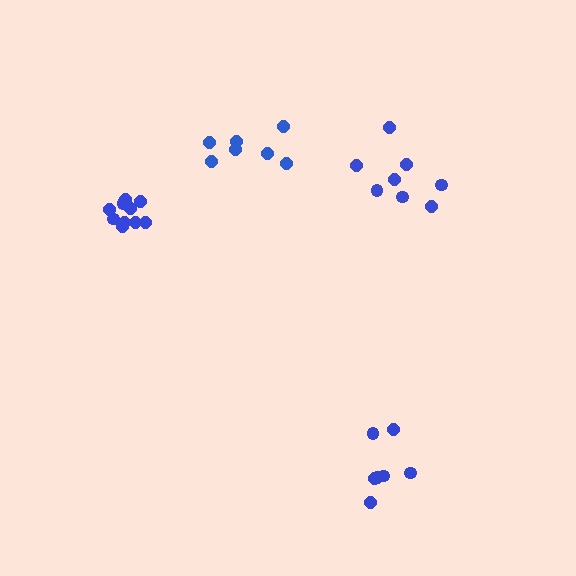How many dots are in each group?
Group 1: 8 dots, Group 2: 7 dots, Group 3: 10 dots, Group 4: 7 dots (32 total).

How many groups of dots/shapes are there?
There are 4 groups.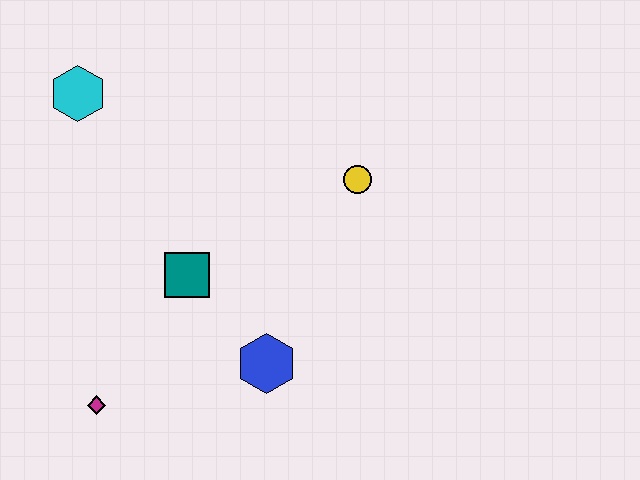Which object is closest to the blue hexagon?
The teal square is closest to the blue hexagon.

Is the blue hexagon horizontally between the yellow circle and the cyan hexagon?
Yes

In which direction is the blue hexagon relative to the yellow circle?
The blue hexagon is below the yellow circle.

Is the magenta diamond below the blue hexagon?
Yes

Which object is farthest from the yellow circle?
The magenta diamond is farthest from the yellow circle.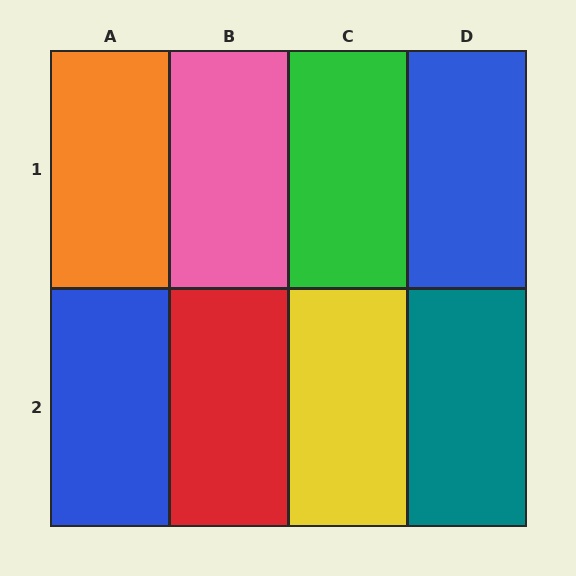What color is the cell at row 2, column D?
Teal.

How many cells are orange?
1 cell is orange.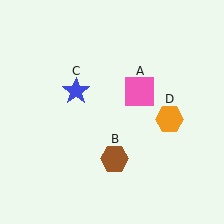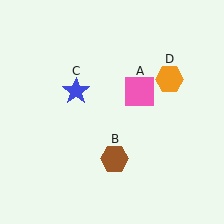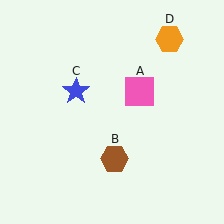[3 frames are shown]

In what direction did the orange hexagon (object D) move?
The orange hexagon (object D) moved up.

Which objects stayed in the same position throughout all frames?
Pink square (object A) and brown hexagon (object B) and blue star (object C) remained stationary.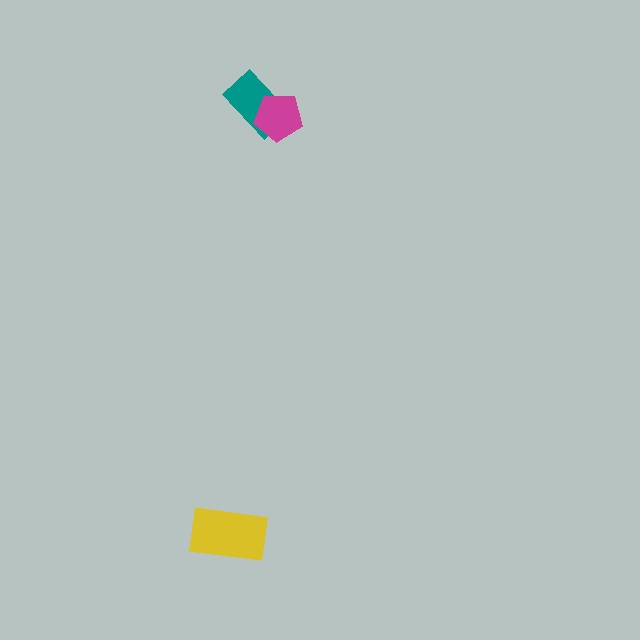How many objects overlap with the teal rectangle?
1 object overlaps with the teal rectangle.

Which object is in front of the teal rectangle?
The magenta pentagon is in front of the teal rectangle.